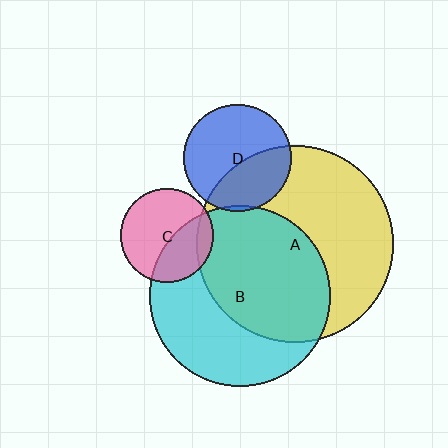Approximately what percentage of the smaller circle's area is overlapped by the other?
Approximately 55%.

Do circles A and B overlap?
Yes.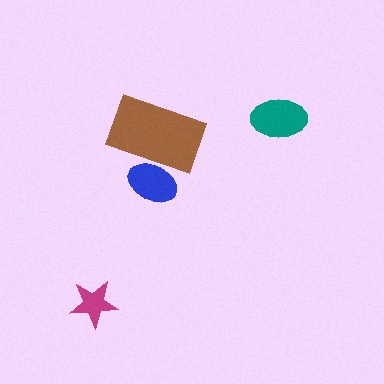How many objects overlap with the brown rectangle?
1 object overlaps with the brown rectangle.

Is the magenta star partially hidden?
No, no other shape covers it.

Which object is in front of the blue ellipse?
The brown rectangle is in front of the blue ellipse.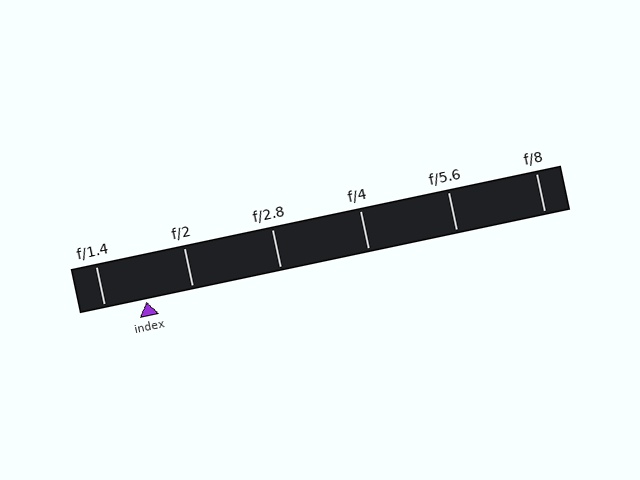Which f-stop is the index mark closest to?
The index mark is closest to f/1.4.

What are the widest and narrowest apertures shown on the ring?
The widest aperture shown is f/1.4 and the narrowest is f/8.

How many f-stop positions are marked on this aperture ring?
There are 6 f-stop positions marked.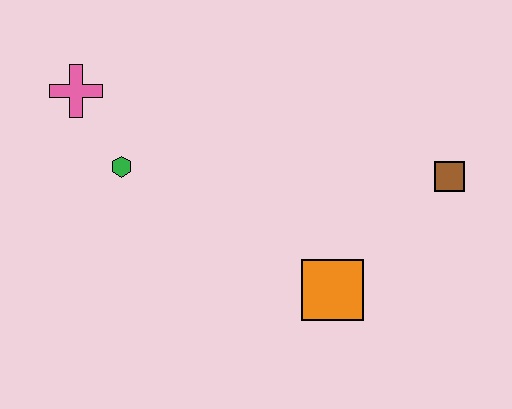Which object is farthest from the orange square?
The pink cross is farthest from the orange square.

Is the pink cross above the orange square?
Yes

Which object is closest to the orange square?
The brown square is closest to the orange square.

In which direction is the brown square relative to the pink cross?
The brown square is to the right of the pink cross.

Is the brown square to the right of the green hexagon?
Yes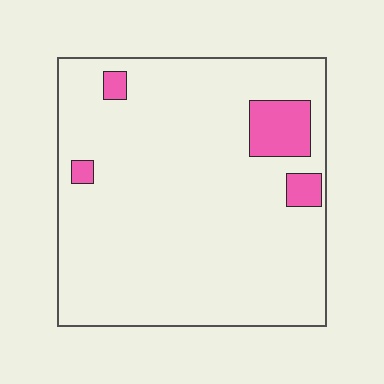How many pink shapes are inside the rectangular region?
4.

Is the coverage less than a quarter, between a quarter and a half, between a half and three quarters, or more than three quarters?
Less than a quarter.